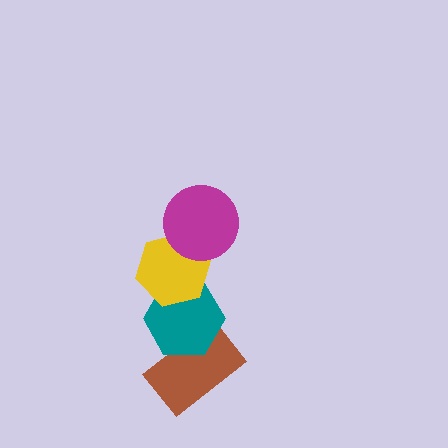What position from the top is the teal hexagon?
The teal hexagon is 3rd from the top.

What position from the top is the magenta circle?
The magenta circle is 1st from the top.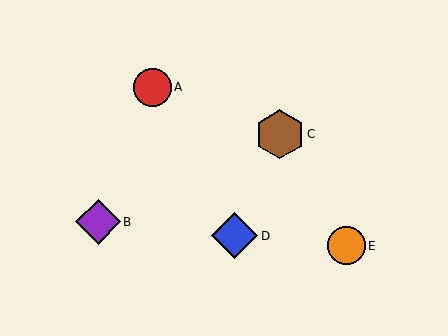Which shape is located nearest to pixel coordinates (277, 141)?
The brown hexagon (labeled C) at (280, 134) is nearest to that location.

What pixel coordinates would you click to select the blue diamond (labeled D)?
Click at (235, 236) to select the blue diamond D.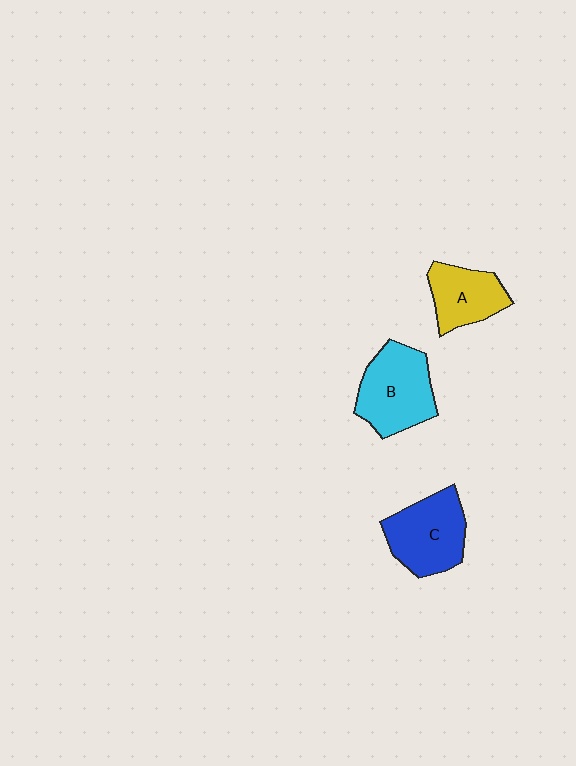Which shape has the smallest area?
Shape A (yellow).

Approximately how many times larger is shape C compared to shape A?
Approximately 1.3 times.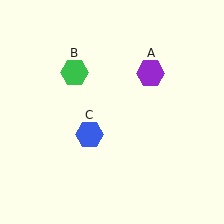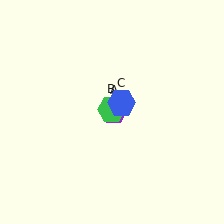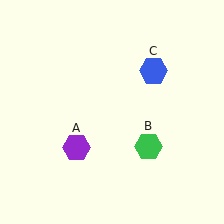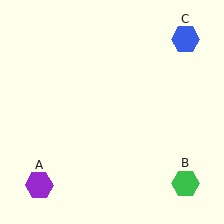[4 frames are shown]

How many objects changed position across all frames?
3 objects changed position: purple hexagon (object A), green hexagon (object B), blue hexagon (object C).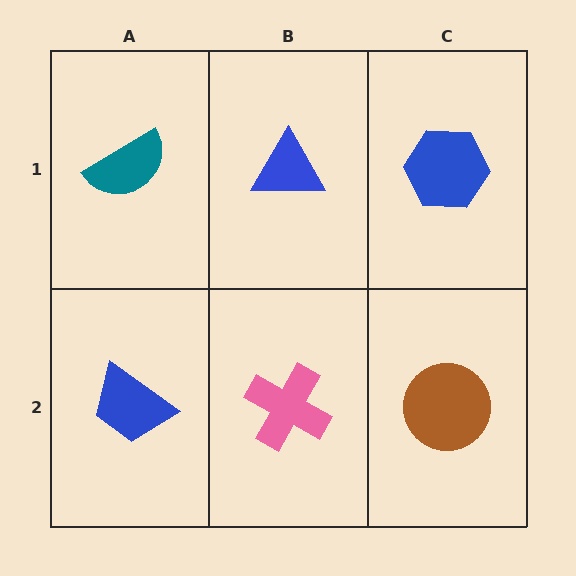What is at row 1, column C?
A blue hexagon.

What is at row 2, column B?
A pink cross.